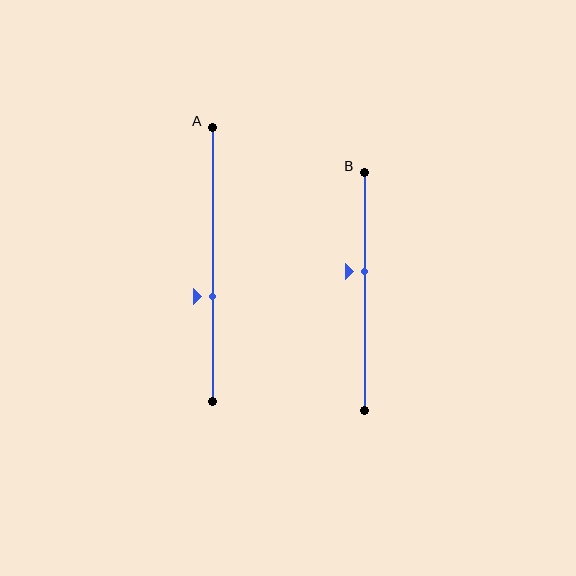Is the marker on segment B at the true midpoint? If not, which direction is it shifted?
No, the marker on segment B is shifted upward by about 8% of the segment length.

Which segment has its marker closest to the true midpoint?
Segment B has its marker closest to the true midpoint.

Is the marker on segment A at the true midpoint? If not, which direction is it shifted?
No, the marker on segment A is shifted downward by about 12% of the segment length.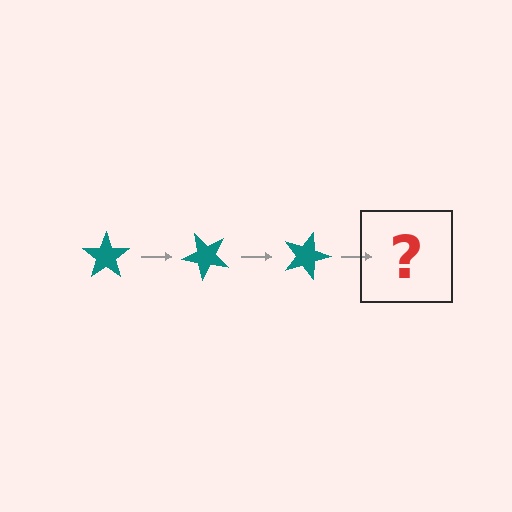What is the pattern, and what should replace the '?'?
The pattern is that the star rotates 45 degrees each step. The '?' should be a teal star rotated 135 degrees.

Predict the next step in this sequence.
The next step is a teal star rotated 135 degrees.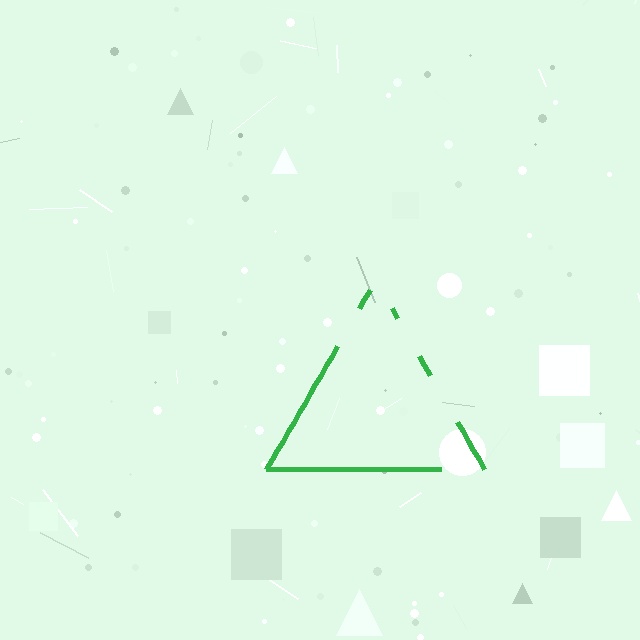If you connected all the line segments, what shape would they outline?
They would outline a triangle.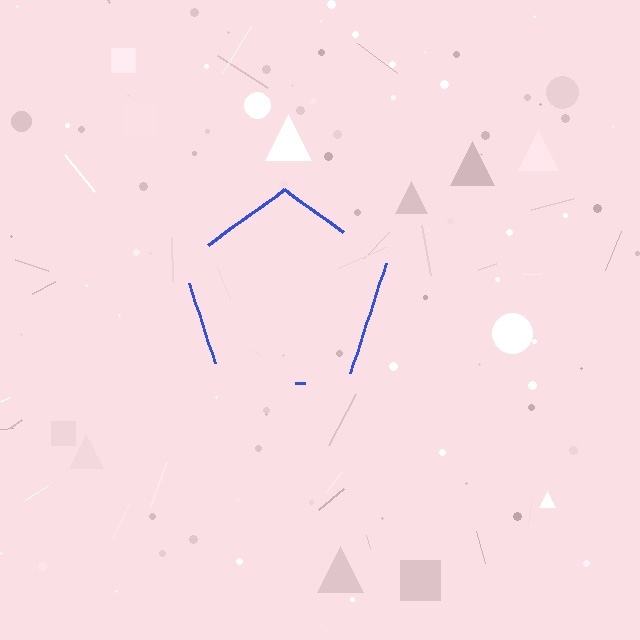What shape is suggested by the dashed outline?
The dashed outline suggests a pentagon.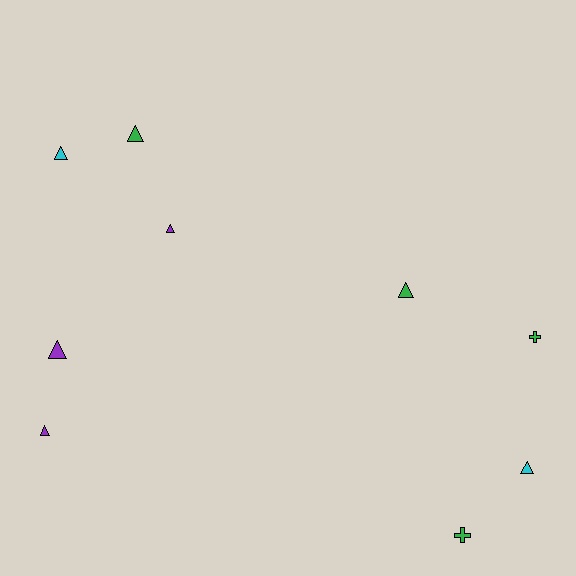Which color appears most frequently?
Green, with 4 objects.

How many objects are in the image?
There are 9 objects.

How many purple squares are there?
There are no purple squares.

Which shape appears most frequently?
Triangle, with 7 objects.